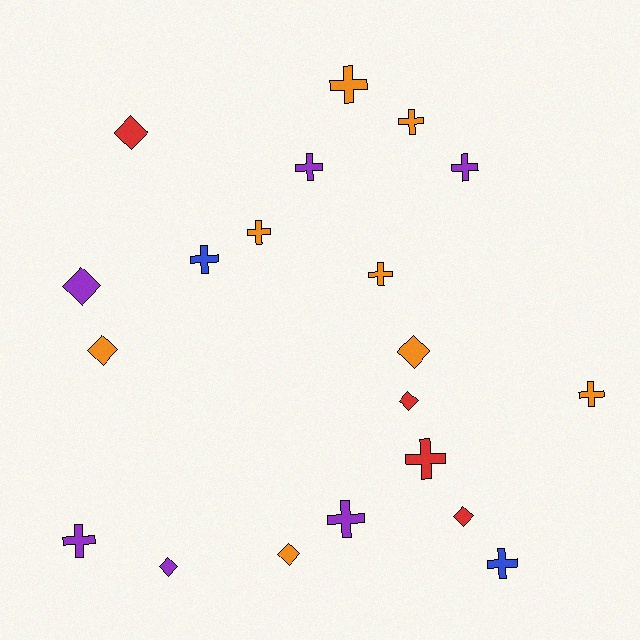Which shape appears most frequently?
Cross, with 12 objects.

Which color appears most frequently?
Orange, with 8 objects.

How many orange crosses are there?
There are 5 orange crosses.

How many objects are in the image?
There are 20 objects.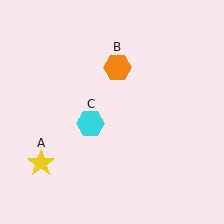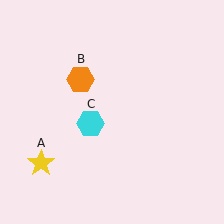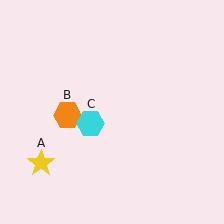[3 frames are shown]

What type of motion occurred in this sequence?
The orange hexagon (object B) rotated counterclockwise around the center of the scene.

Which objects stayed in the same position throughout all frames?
Yellow star (object A) and cyan hexagon (object C) remained stationary.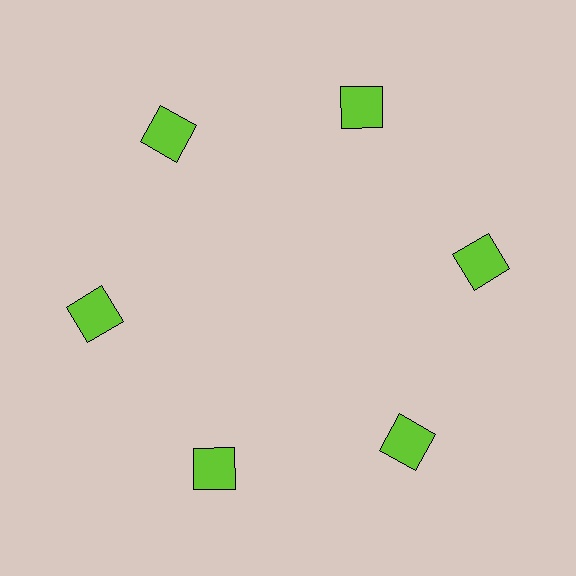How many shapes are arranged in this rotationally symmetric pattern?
There are 6 shapes, arranged in 6 groups of 1.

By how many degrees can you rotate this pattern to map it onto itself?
The pattern maps onto itself every 60 degrees of rotation.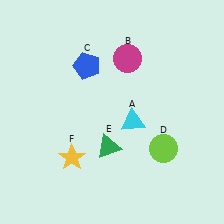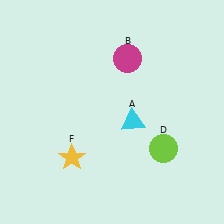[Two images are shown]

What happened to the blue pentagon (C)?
The blue pentagon (C) was removed in Image 2. It was in the top-left area of Image 1.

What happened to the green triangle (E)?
The green triangle (E) was removed in Image 2. It was in the bottom-left area of Image 1.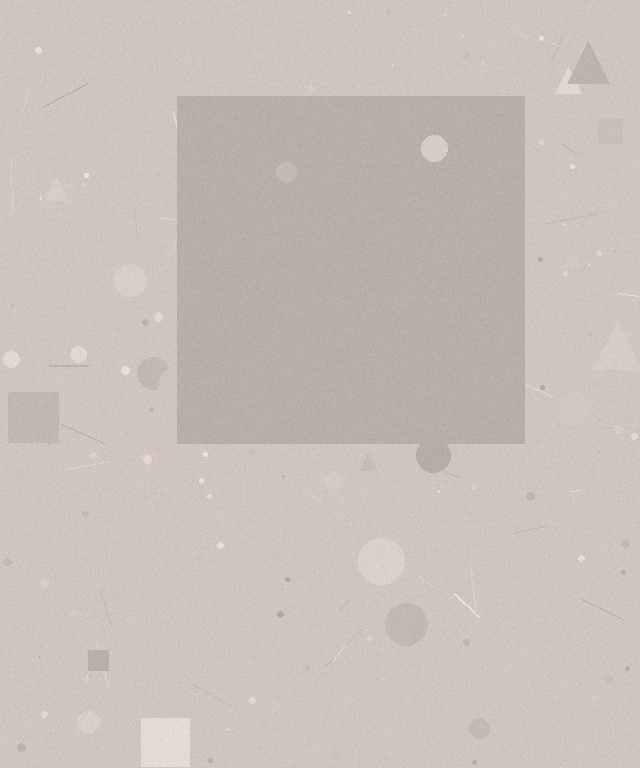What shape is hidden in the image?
A square is hidden in the image.